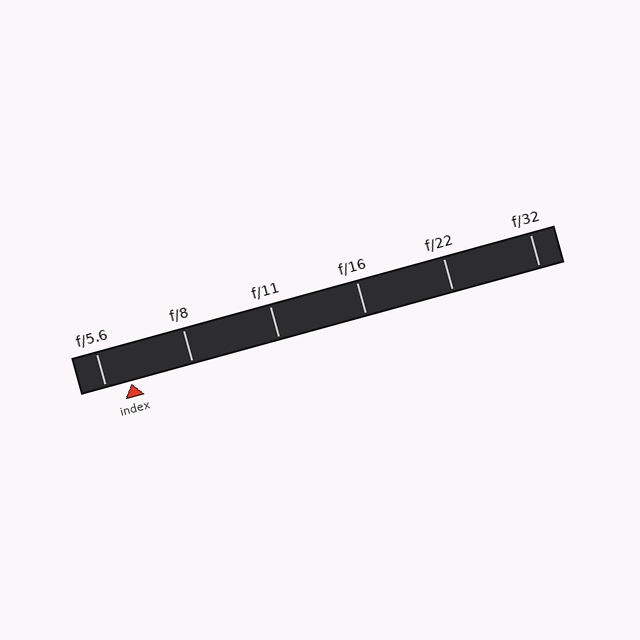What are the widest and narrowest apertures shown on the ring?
The widest aperture shown is f/5.6 and the narrowest is f/32.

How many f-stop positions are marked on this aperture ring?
There are 6 f-stop positions marked.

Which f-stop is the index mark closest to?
The index mark is closest to f/5.6.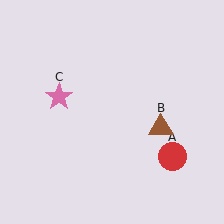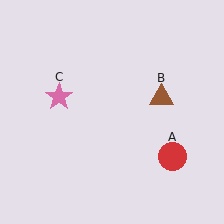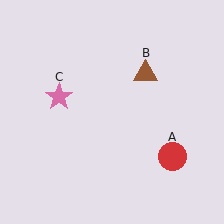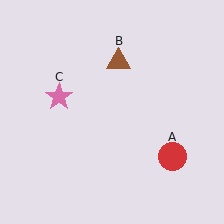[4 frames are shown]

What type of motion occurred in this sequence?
The brown triangle (object B) rotated counterclockwise around the center of the scene.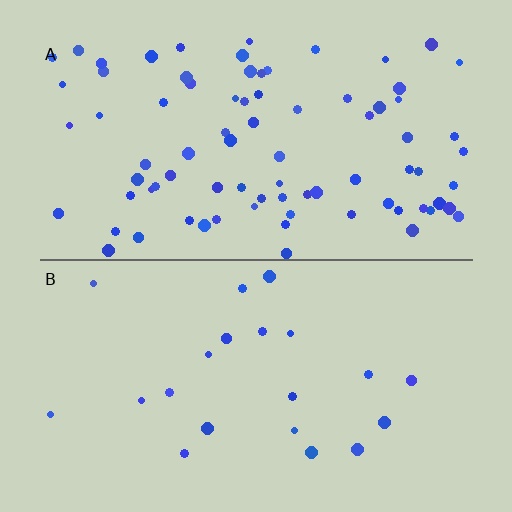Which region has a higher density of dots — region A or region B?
A (the top).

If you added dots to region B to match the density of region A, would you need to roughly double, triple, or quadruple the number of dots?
Approximately quadruple.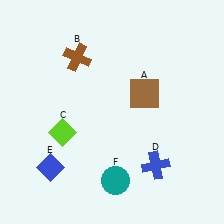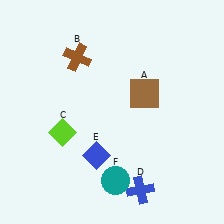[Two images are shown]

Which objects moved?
The objects that moved are: the blue cross (D), the blue diamond (E).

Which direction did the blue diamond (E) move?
The blue diamond (E) moved right.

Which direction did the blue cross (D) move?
The blue cross (D) moved down.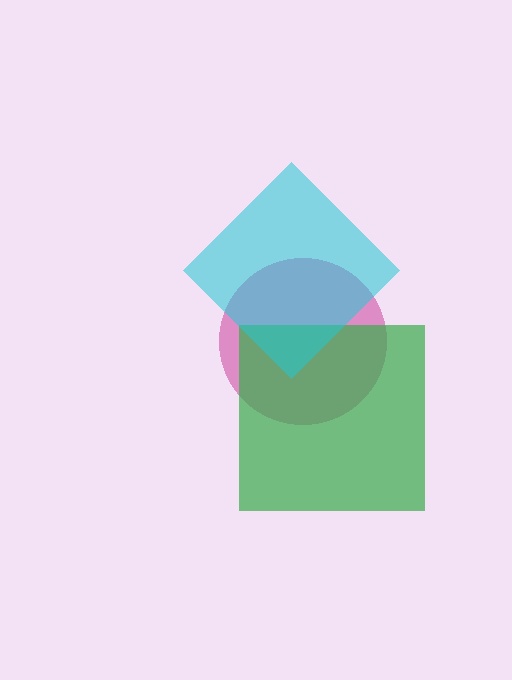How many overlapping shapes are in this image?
There are 3 overlapping shapes in the image.